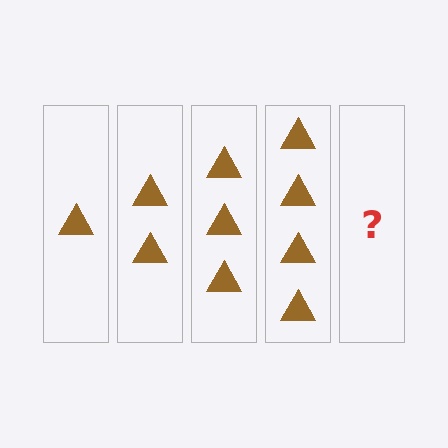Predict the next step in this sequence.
The next step is 5 triangles.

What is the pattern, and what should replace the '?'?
The pattern is that each step adds one more triangle. The '?' should be 5 triangles.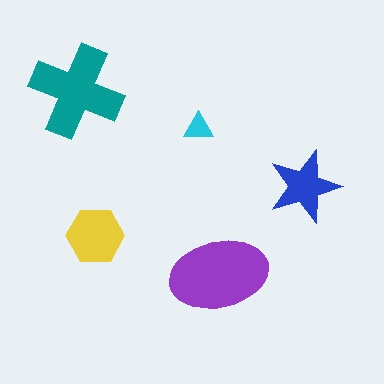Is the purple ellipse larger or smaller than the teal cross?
Larger.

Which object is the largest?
The purple ellipse.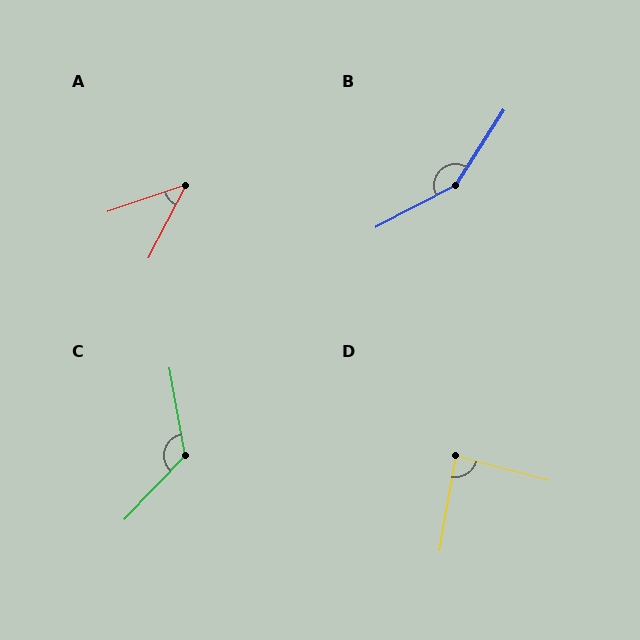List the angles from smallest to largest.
A (44°), D (85°), C (126°), B (151°).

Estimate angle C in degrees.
Approximately 126 degrees.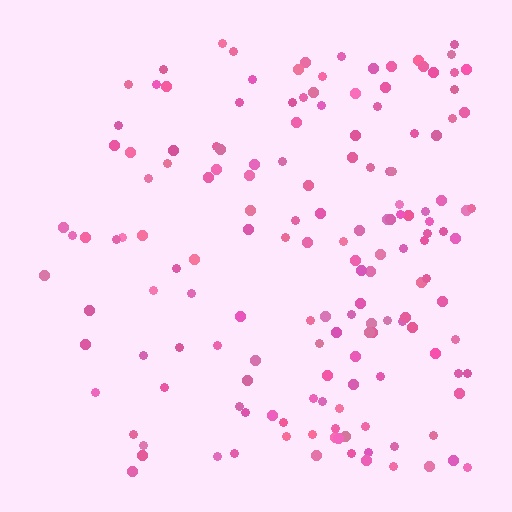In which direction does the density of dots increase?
From left to right, with the right side densest.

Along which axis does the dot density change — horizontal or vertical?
Horizontal.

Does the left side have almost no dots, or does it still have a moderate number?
Still a moderate number, just noticeably fewer than the right.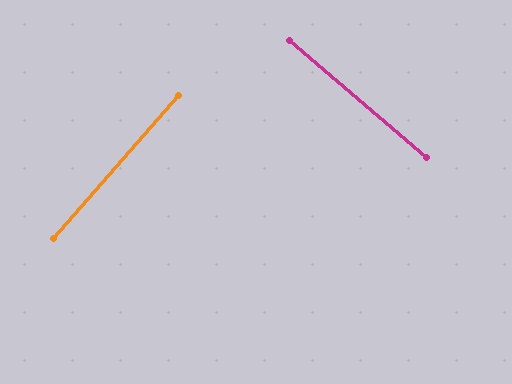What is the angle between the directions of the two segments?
Approximately 90 degrees.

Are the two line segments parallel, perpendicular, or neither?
Perpendicular — they meet at approximately 90°.